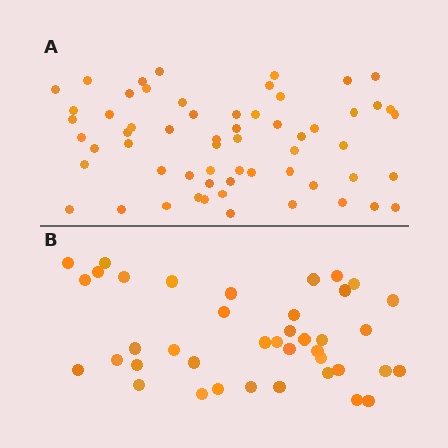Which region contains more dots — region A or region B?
Region A (the top region) has more dots.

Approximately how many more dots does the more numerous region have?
Region A has approximately 20 more dots than region B.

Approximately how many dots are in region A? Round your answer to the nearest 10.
About 60 dots.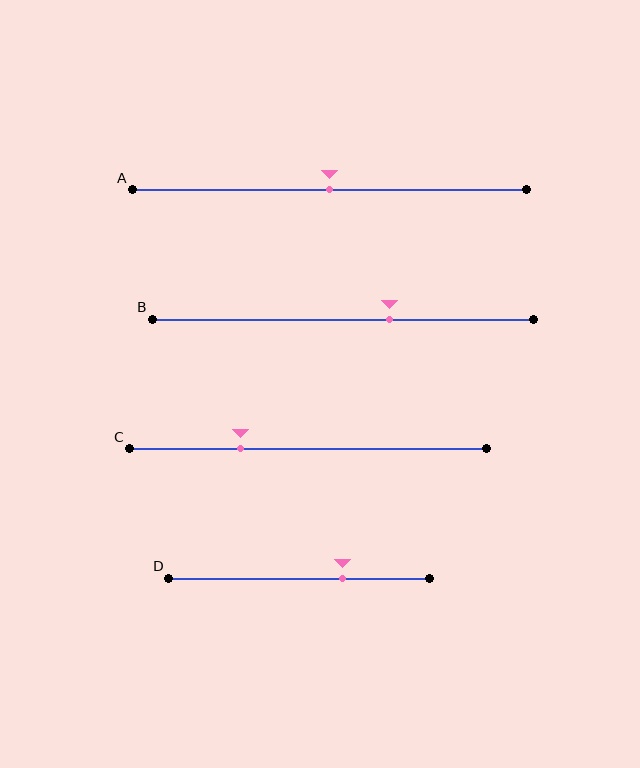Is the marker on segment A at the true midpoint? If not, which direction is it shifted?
Yes, the marker on segment A is at the true midpoint.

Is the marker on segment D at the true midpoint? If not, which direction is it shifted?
No, the marker on segment D is shifted to the right by about 17% of the segment length.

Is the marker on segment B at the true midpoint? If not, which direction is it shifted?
No, the marker on segment B is shifted to the right by about 12% of the segment length.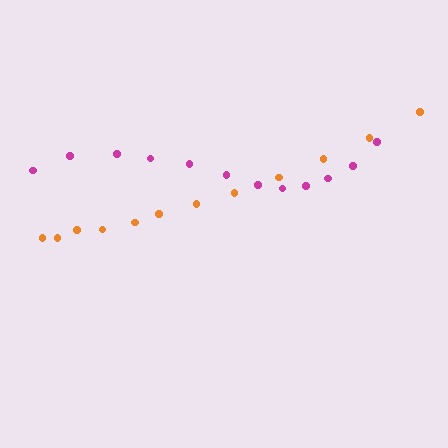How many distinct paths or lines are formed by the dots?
There are 2 distinct paths.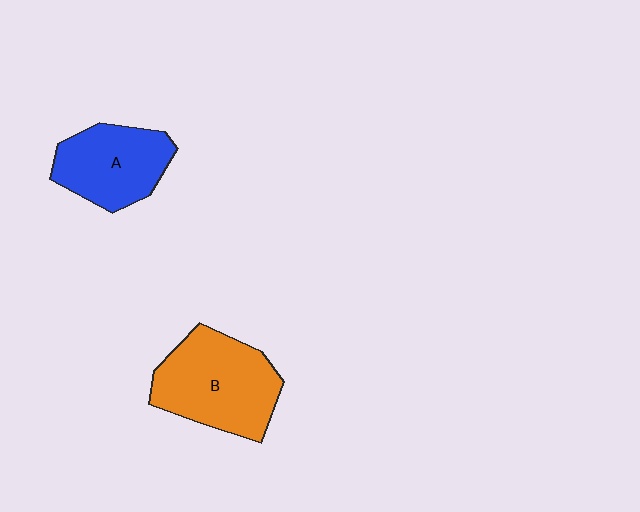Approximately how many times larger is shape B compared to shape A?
Approximately 1.3 times.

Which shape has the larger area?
Shape B (orange).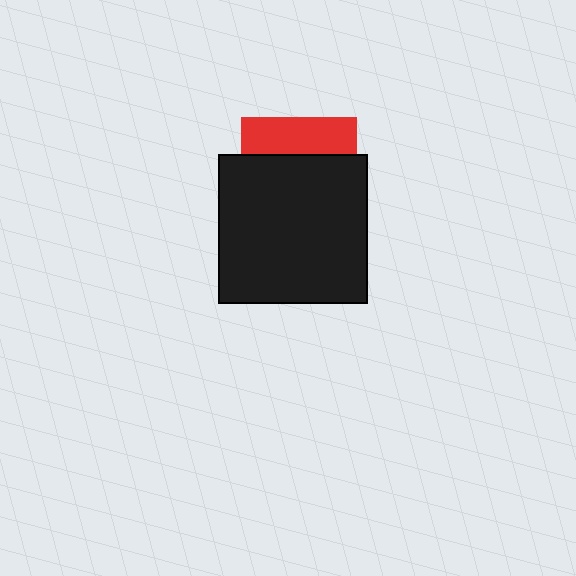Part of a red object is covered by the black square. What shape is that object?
It is a square.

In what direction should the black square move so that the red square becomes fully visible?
The black square should move down. That is the shortest direction to clear the overlap and leave the red square fully visible.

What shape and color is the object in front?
The object in front is a black square.